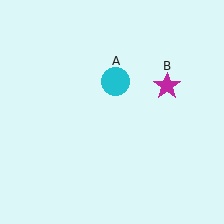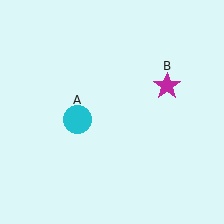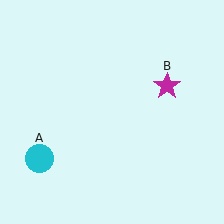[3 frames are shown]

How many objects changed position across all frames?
1 object changed position: cyan circle (object A).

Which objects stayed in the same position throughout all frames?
Magenta star (object B) remained stationary.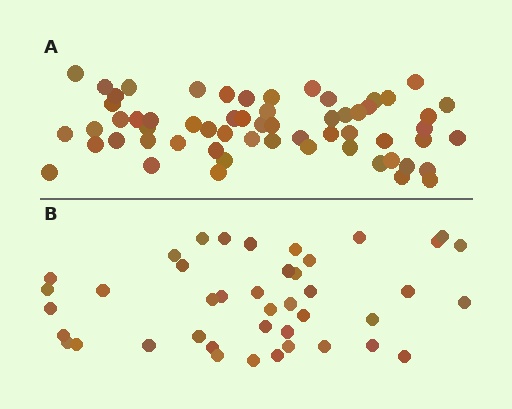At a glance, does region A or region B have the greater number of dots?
Region A (the top region) has more dots.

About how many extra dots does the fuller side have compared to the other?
Region A has approximately 20 more dots than region B.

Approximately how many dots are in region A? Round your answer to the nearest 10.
About 60 dots.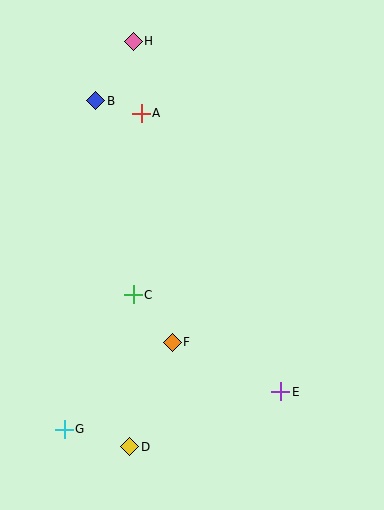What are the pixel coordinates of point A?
Point A is at (141, 113).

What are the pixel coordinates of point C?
Point C is at (133, 295).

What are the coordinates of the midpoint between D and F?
The midpoint between D and F is at (151, 395).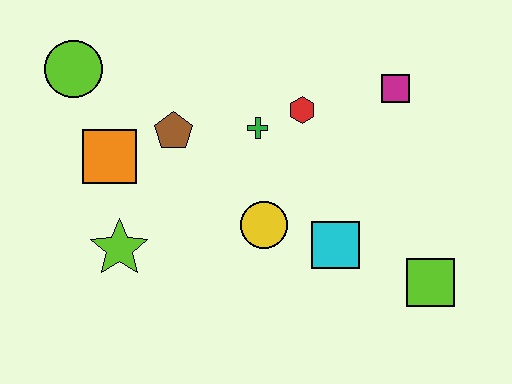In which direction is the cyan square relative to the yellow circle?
The cyan square is to the right of the yellow circle.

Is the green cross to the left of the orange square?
No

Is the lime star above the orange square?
No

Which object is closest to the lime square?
The cyan square is closest to the lime square.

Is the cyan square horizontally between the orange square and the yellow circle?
No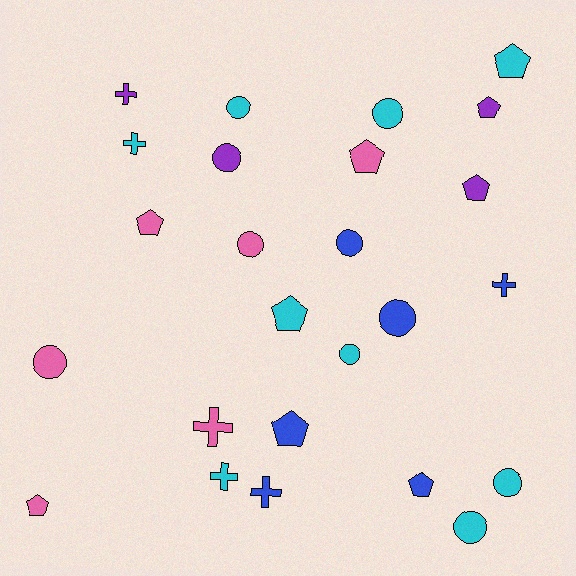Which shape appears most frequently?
Circle, with 10 objects.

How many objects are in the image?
There are 25 objects.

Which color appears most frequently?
Cyan, with 9 objects.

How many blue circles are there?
There are 2 blue circles.